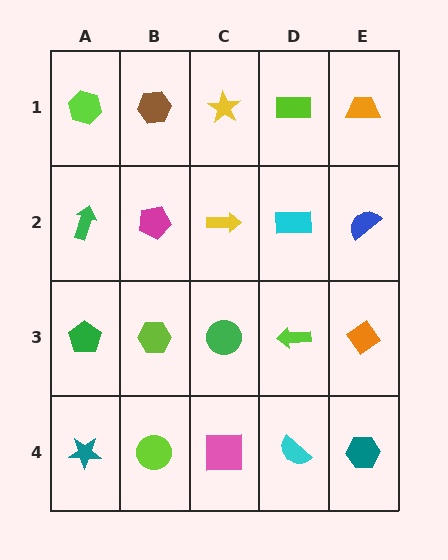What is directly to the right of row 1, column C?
A lime rectangle.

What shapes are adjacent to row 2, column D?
A lime rectangle (row 1, column D), a lime arrow (row 3, column D), a yellow arrow (row 2, column C), a blue semicircle (row 2, column E).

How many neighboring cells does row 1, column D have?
3.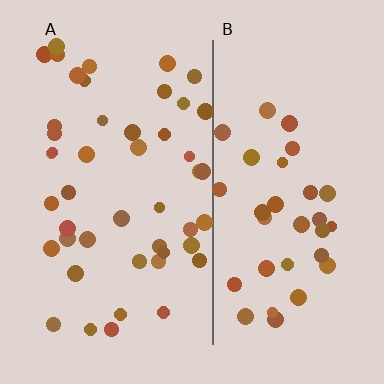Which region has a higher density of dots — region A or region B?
A (the left).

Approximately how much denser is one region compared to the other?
Approximately 1.4× — region A over region B.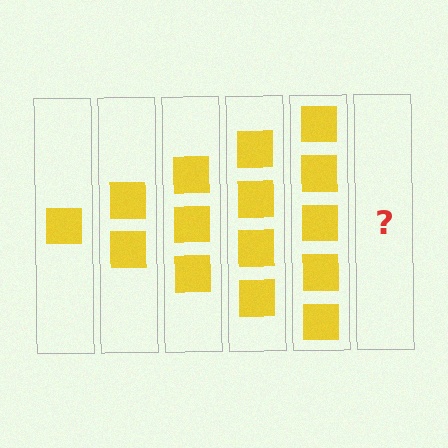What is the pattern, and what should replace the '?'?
The pattern is that each step adds one more square. The '?' should be 6 squares.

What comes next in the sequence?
The next element should be 6 squares.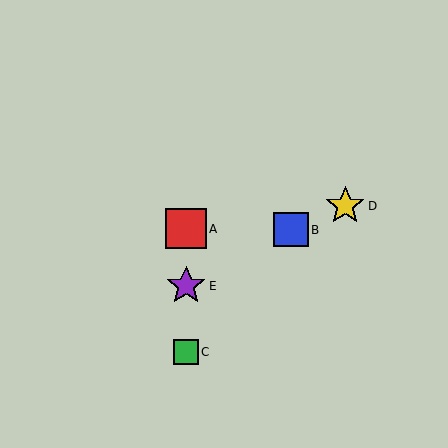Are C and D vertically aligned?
No, C is at x≈186 and D is at x≈345.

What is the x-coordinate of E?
Object E is at x≈186.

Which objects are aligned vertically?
Objects A, C, E are aligned vertically.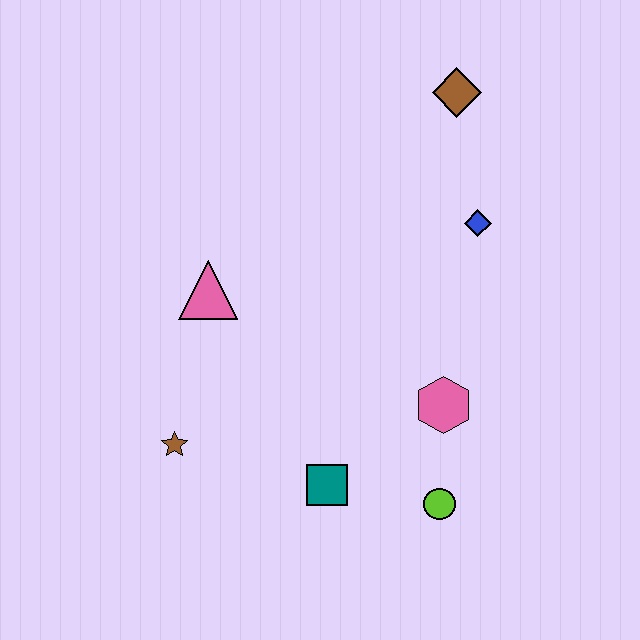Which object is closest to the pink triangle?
The brown star is closest to the pink triangle.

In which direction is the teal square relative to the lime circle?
The teal square is to the left of the lime circle.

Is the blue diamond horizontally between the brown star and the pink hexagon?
No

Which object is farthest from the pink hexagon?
The brown diamond is farthest from the pink hexagon.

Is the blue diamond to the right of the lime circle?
Yes